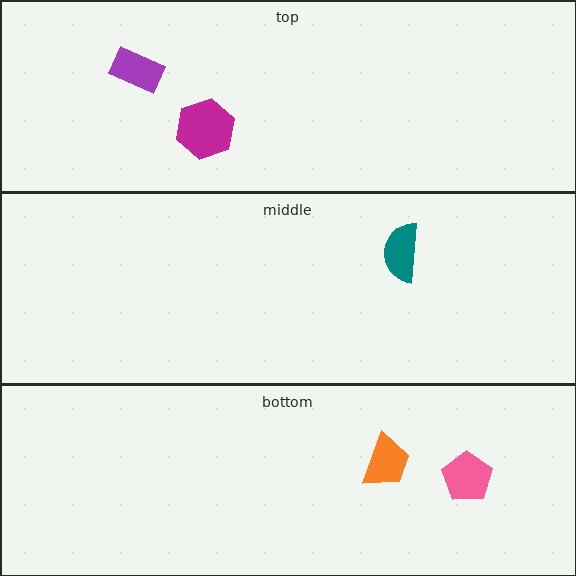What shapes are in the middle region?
The teal semicircle.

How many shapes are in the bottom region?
2.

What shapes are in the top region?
The purple rectangle, the magenta hexagon.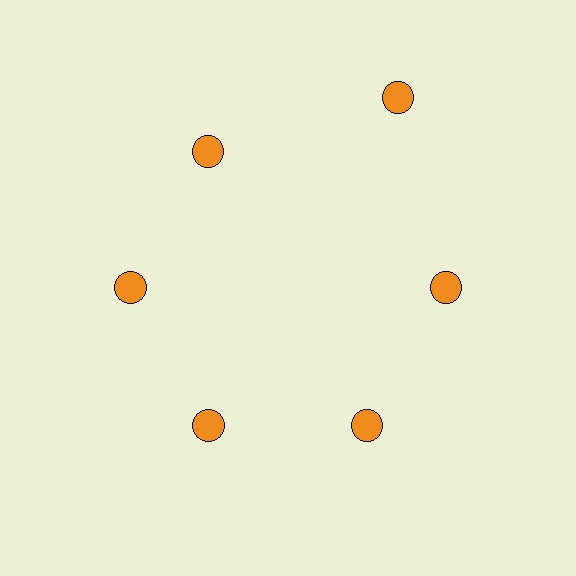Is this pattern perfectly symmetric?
No. The 6 orange circles are arranged in a ring, but one element near the 1 o'clock position is pushed outward from the center, breaking the 6-fold rotational symmetry.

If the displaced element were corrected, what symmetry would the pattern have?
It would have 6-fold rotational symmetry — the pattern would map onto itself every 60 degrees.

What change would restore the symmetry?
The symmetry would be restored by moving it inward, back onto the ring so that all 6 circles sit at equal angles and equal distance from the center.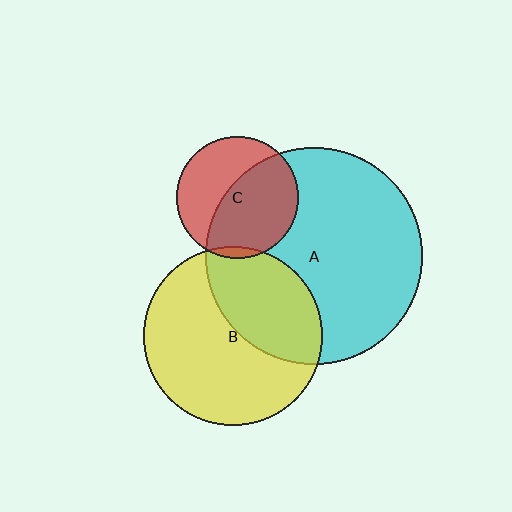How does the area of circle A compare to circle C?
Approximately 3.1 times.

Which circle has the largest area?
Circle A (cyan).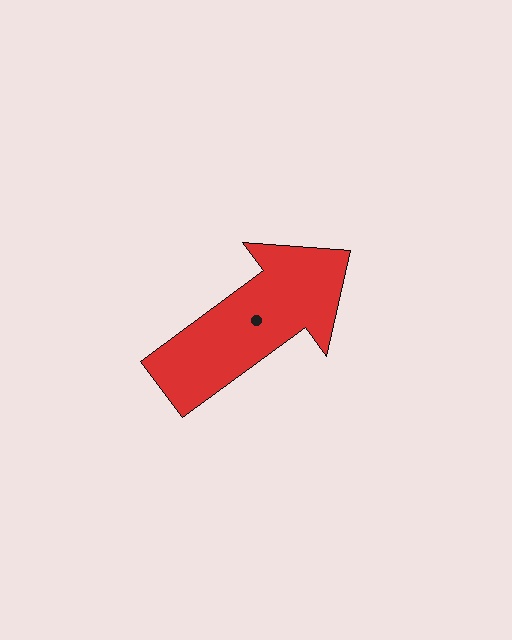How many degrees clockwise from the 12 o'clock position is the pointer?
Approximately 54 degrees.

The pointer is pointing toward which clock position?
Roughly 2 o'clock.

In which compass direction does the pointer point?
Northeast.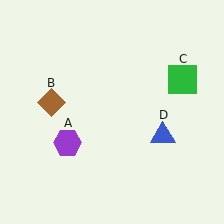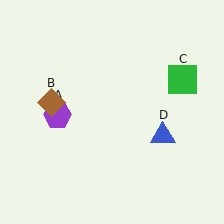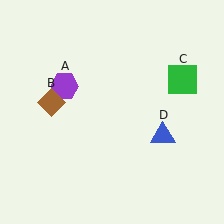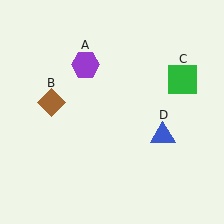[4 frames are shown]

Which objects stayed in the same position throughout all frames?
Brown diamond (object B) and green square (object C) and blue triangle (object D) remained stationary.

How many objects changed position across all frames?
1 object changed position: purple hexagon (object A).